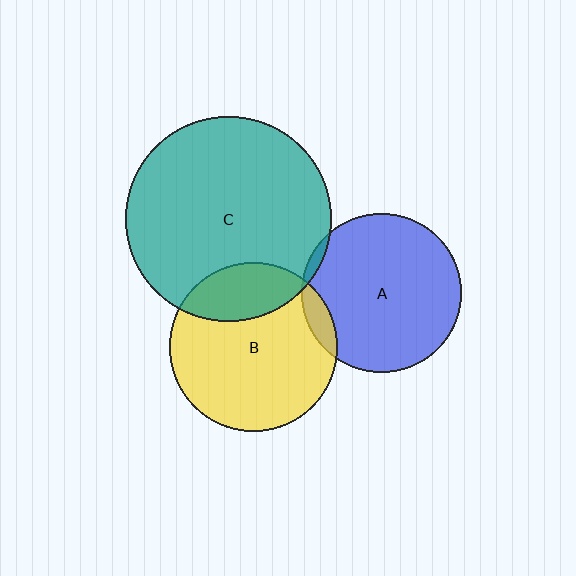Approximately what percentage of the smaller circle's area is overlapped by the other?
Approximately 25%.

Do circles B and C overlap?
Yes.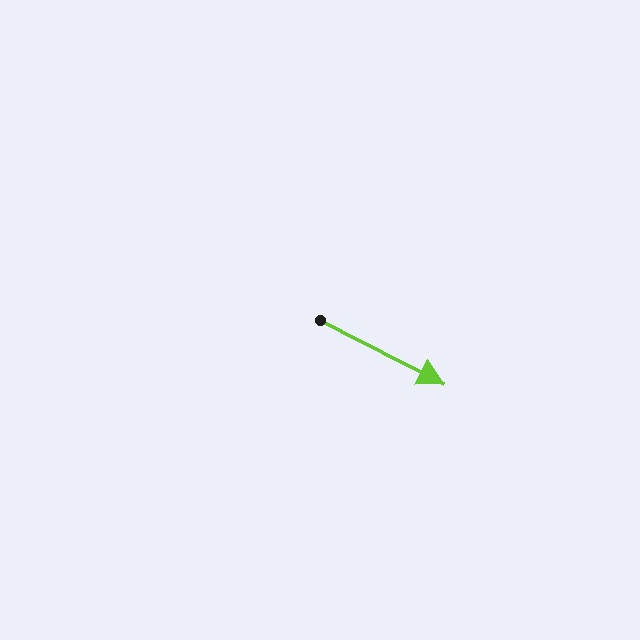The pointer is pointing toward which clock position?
Roughly 4 o'clock.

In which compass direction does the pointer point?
Southeast.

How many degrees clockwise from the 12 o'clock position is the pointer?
Approximately 117 degrees.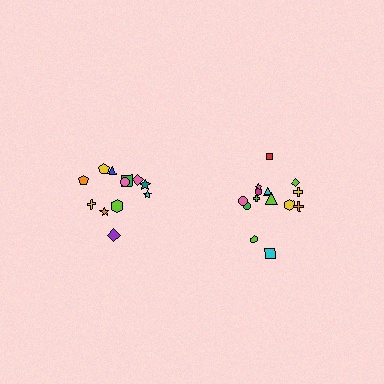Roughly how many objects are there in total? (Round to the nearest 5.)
Roughly 25 objects in total.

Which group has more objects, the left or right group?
The right group.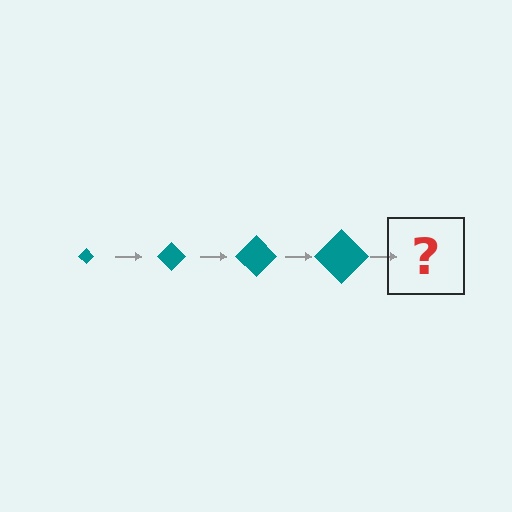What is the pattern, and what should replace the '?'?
The pattern is that the diamond gets progressively larger each step. The '?' should be a teal diamond, larger than the previous one.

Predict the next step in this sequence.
The next step is a teal diamond, larger than the previous one.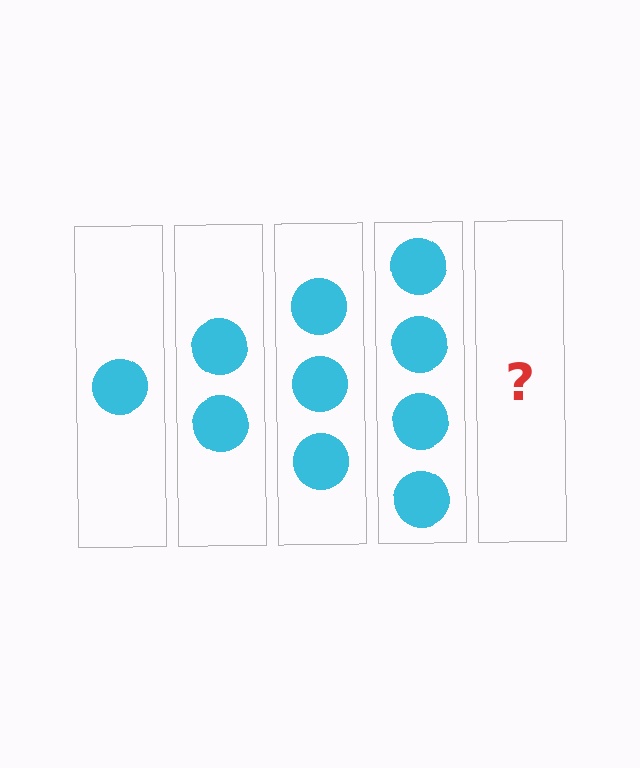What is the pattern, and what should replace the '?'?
The pattern is that each step adds one more circle. The '?' should be 5 circles.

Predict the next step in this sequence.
The next step is 5 circles.